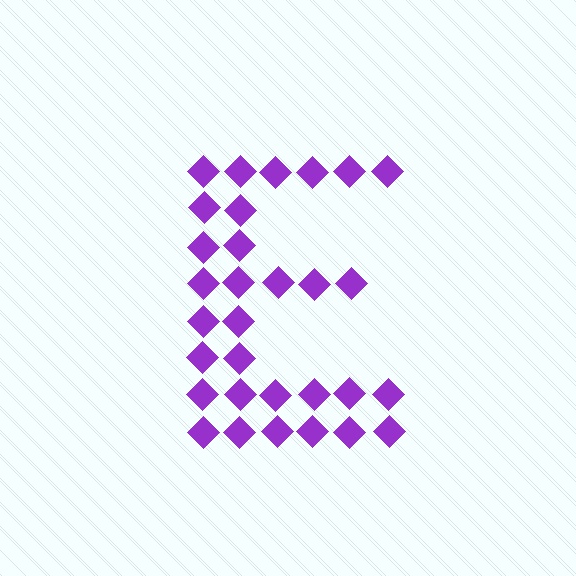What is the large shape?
The large shape is the letter E.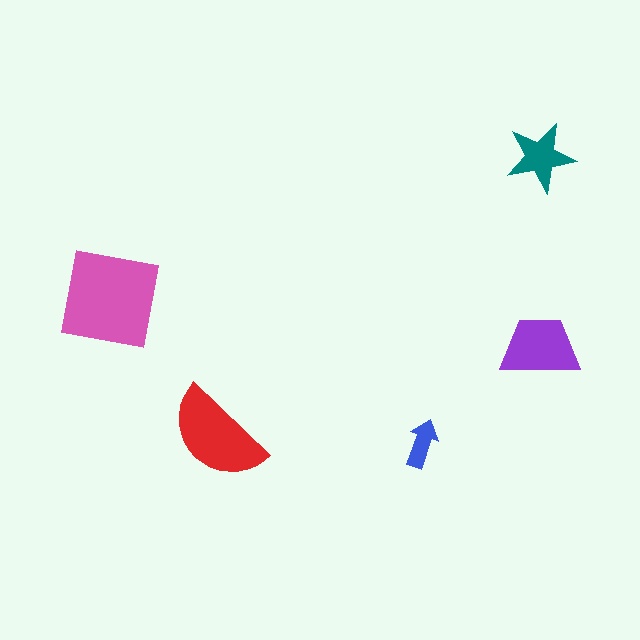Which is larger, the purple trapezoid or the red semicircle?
The red semicircle.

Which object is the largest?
The pink square.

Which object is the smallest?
The blue arrow.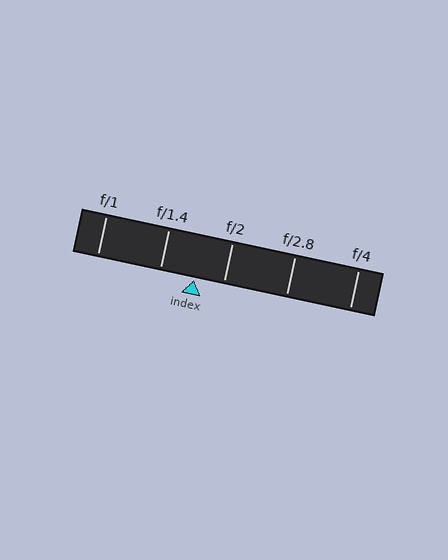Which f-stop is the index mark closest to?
The index mark is closest to f/2.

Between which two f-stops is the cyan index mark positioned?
The index mark is between f/1.4 and f/2.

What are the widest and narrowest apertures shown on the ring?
The widest aperture shown is f/1 and the narrowest is f/4.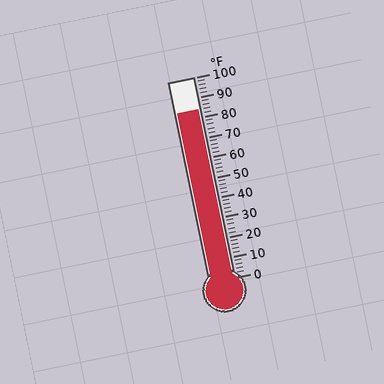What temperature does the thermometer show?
The thermometer shows approximately 84°F.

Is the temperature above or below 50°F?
The temperature is above 50°F.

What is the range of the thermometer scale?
The thermometer scale ranges from 0°F to 100°F.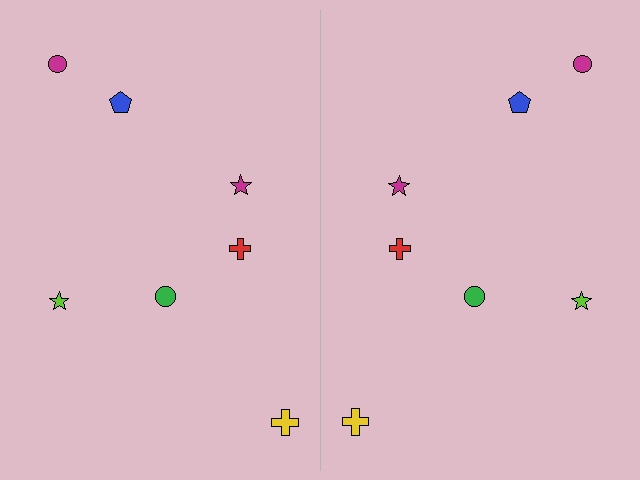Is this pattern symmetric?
Yes, this pattern has bilateral (reflection) symmetry.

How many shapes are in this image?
There are 14 shapes in this image.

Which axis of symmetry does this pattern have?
The pattern has a vertical axis of symmetry running through the center of the image.